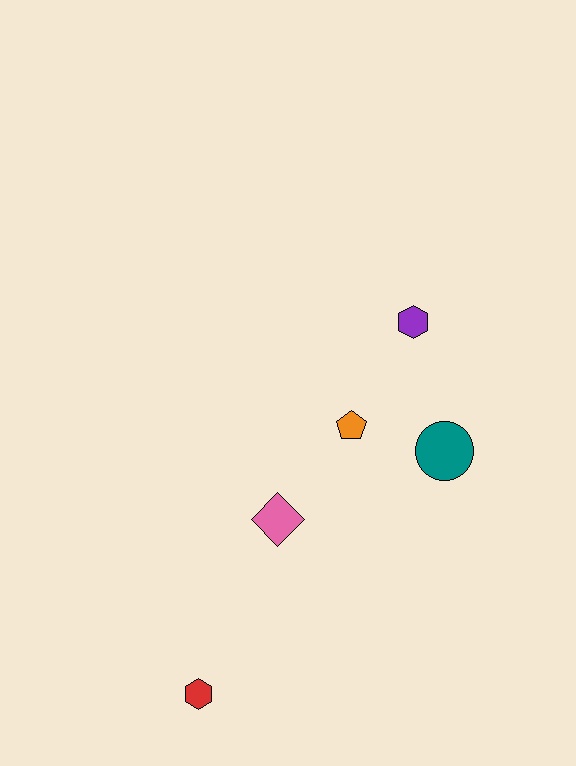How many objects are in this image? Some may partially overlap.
There are 5 objects.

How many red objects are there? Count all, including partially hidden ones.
There is 1 red object.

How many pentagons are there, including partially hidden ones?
There is 1 pentagon.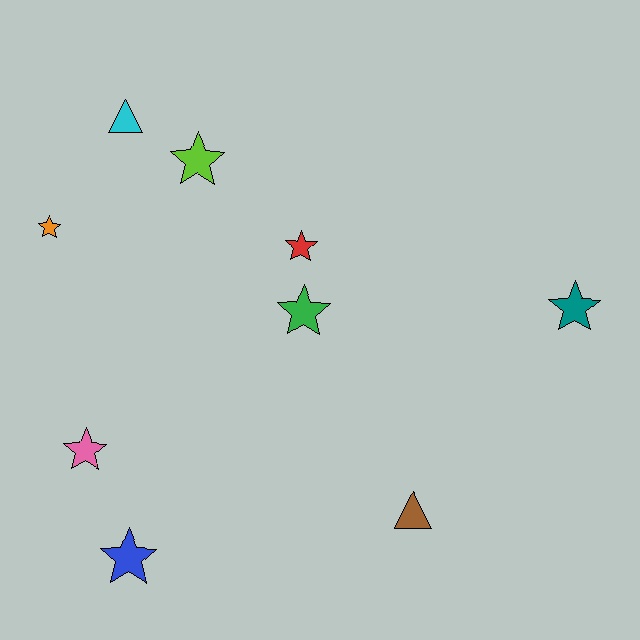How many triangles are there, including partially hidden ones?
There are 2 triangles.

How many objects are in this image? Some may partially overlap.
There are 9 objects.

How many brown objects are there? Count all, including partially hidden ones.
There is 1 brown object.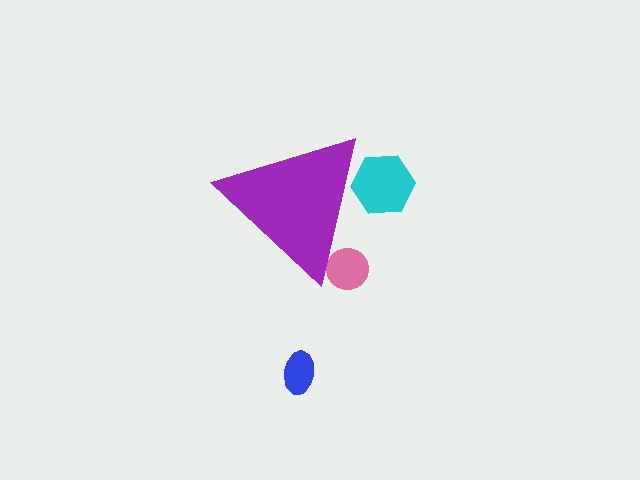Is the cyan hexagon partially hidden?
Yes, the cyan hexagon is partially hidden behind the purple triangle.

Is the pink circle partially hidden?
Yes, the pink circle is partially hidden behind the purple triangle.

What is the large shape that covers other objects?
A purple triangle.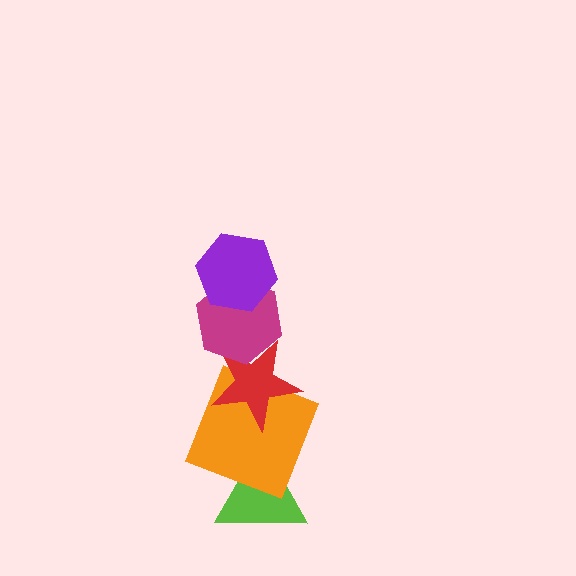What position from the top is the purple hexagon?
The purple hexagon is 1st from the top.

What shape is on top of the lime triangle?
The orange square is on top of the lime triangle.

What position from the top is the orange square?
The orange square is 4th from the top.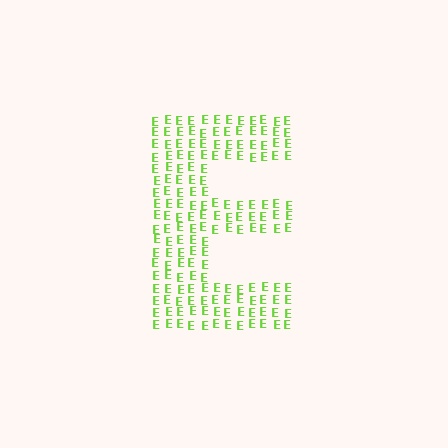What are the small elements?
The small elements are letter E's.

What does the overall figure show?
The overall figure shows the letter E.